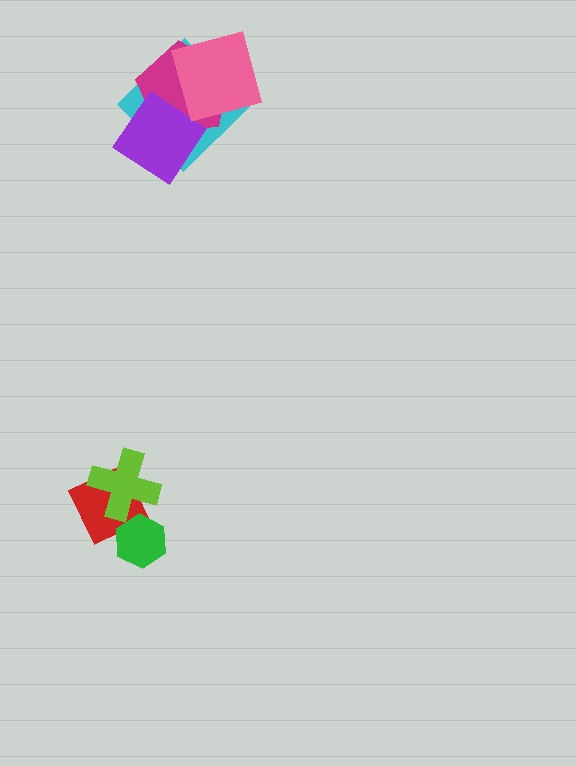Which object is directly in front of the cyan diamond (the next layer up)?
The magenta pentagon is directly in front of the cyan diamond.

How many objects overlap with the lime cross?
1 object overlaps with the lime cross.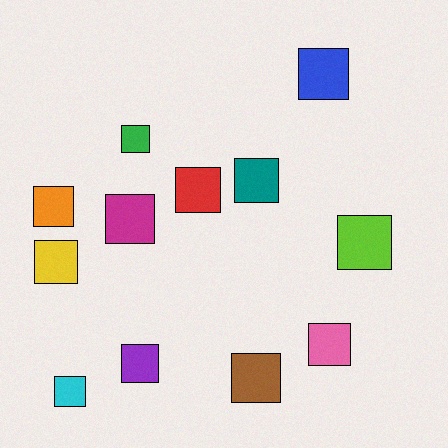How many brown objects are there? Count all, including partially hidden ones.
There is 1 brown object.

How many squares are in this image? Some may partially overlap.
There are 12 squares.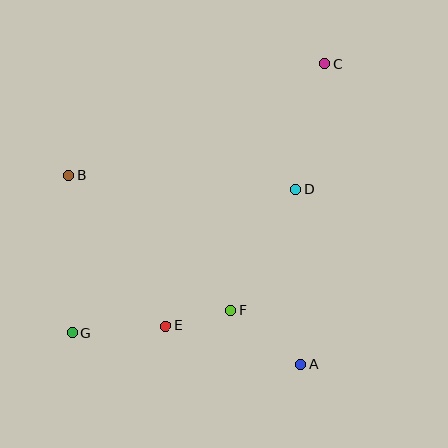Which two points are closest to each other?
Points E and F are closest to each other.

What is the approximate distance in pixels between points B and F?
The distance between B and F is approximately 211 pixels.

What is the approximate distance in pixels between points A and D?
The distance between A and D is approximately 175 pixels.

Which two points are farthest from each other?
Points C and G are farthest from each other.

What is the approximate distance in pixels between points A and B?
The distance between A and B is approximately 300 pixels.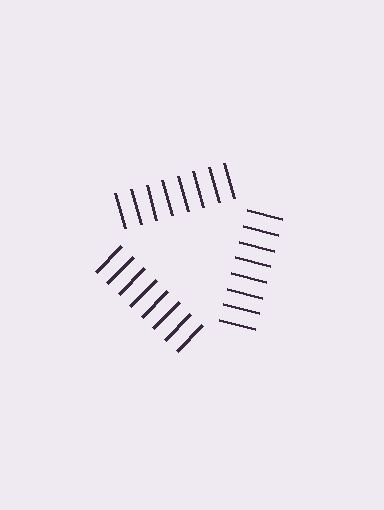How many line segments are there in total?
24 — 8 along each of the 3 edges.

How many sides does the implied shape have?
3 sides — the line-ends trace a triangle.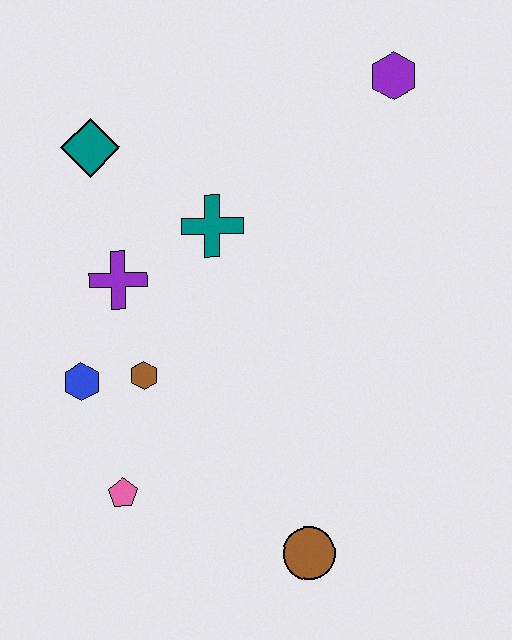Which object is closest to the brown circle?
The pink pentagon is closest to the brown circle.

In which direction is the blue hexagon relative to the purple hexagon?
The blue hexagon is to the left of the purple hexagon.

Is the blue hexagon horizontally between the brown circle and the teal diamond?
No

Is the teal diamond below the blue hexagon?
No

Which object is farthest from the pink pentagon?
The purple hexagon is farthest from the pink pentagon.